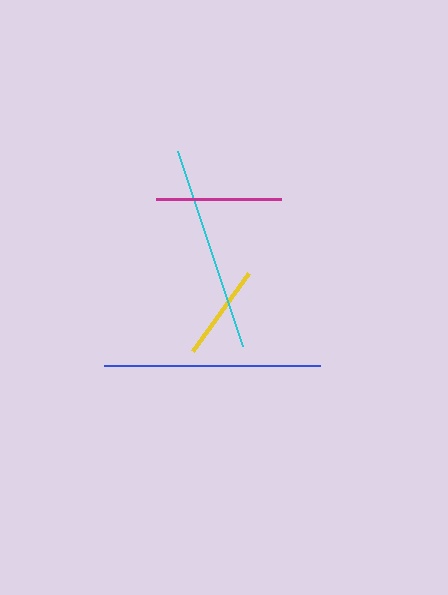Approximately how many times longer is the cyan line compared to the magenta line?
The cyan line is approximately 1.6 times the length of the magenta line.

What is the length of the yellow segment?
The yellow segment is approximately 96 pixels long.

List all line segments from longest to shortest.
From longest to shortest: blue, cyan, magenta, yellow.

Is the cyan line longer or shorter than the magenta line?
The cyan line is longer than the magenta line.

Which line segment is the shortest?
The yellow line is the shortest at approximately 96 pixels.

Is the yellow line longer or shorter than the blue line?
The blue line is longer than the yellow line.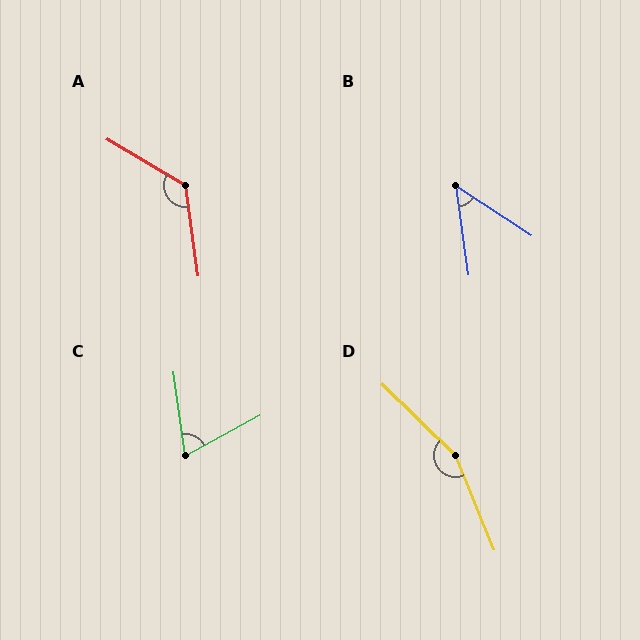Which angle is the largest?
D, at approximately 156 degrees.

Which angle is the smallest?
B, at approximately 48 degrees.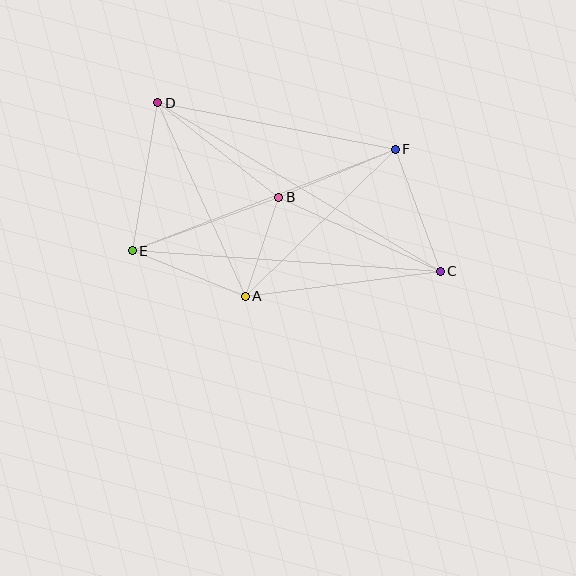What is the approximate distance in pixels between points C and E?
The distance between C and E is approximately 309 pixels.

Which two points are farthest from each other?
Points C and D are farthest from each other.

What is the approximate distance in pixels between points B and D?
The distance between B and D is approximately 154 pixels.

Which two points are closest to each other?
Points A and B are closest to each other.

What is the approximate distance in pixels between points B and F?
The distance between B and F is approximately 126 pixels.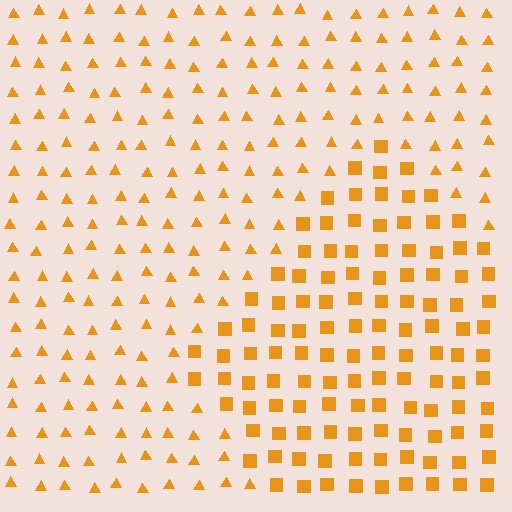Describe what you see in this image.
The image is filled with small orange elements arranged in a uniform grid. A diamond-shaped region contains squares, while the surrounding area contains triangles. The boundary is defined purely by the change in element shape.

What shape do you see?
I see a diamond.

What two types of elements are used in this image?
The image uses squares inside the diamond region and triangles outside it.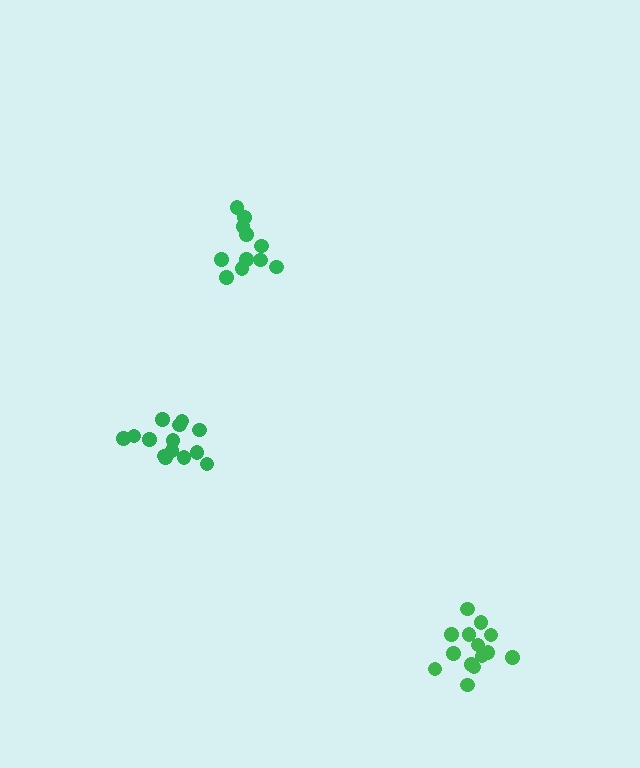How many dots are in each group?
Group 1: 11 dots, Group 2: 14 dots, Group 3: 14 dots (39 total).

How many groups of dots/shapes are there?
There are 3 groups.